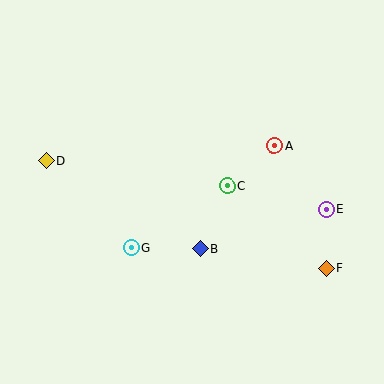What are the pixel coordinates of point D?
Point D is at (47, 161).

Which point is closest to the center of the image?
Point C at (227, 186) is closest to the center.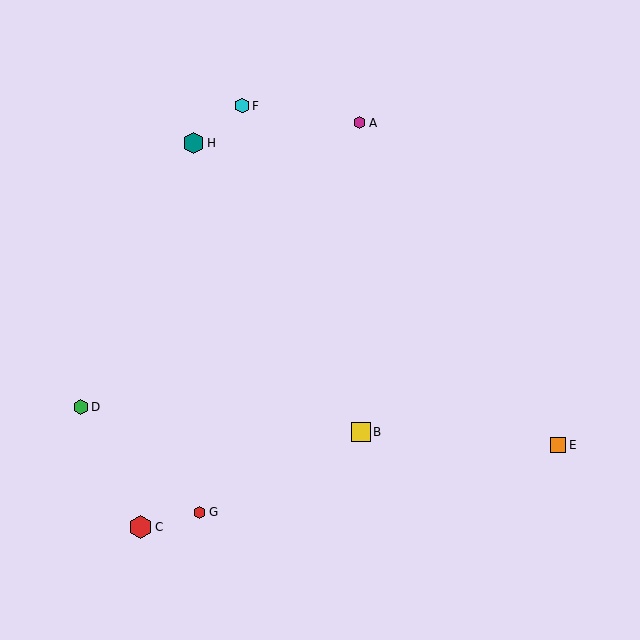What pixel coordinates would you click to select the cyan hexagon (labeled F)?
Click at (242, 106) to select the cyan hexagon F.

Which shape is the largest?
The red hexagon (labeled C) is the largest.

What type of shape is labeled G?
Shape G is a red hexagon.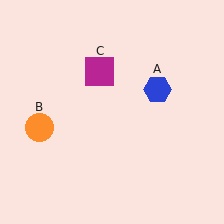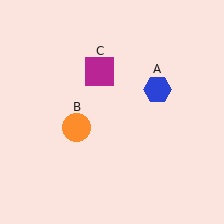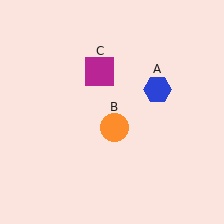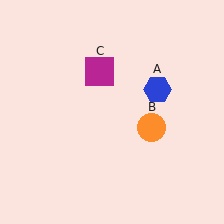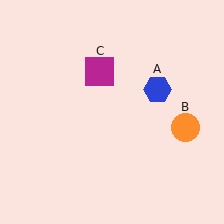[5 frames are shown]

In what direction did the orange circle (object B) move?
The orange circle (object B) moved right.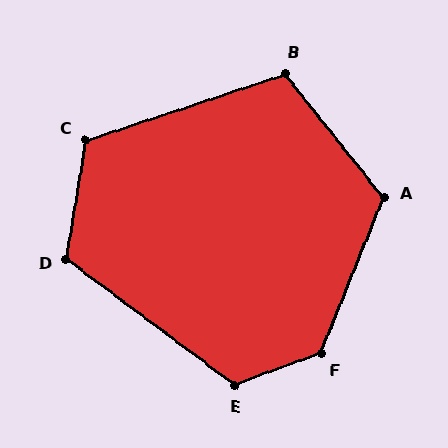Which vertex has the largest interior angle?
F, at approximately 132 degrees.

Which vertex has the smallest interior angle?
B, at approximately 110 degrees.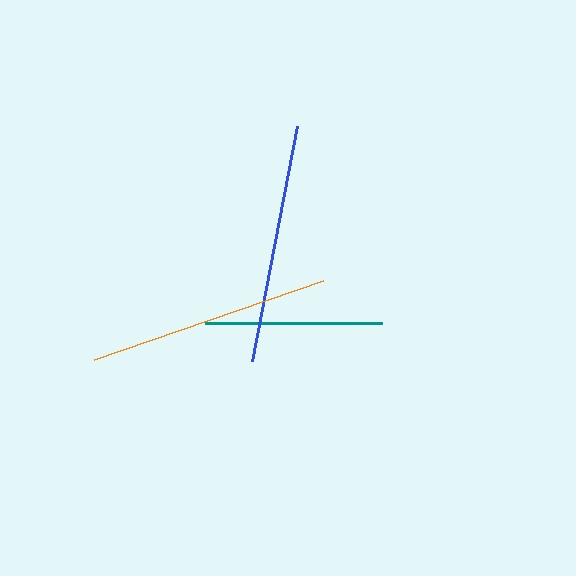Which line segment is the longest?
The orange line is the longest at approximately 242 pixels.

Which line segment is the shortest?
The teal line is the shortest at approximately 177 pixels.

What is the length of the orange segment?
The orange segment is approximately 242 pixels long.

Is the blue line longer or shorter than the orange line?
The orange line is longer than the blue line.